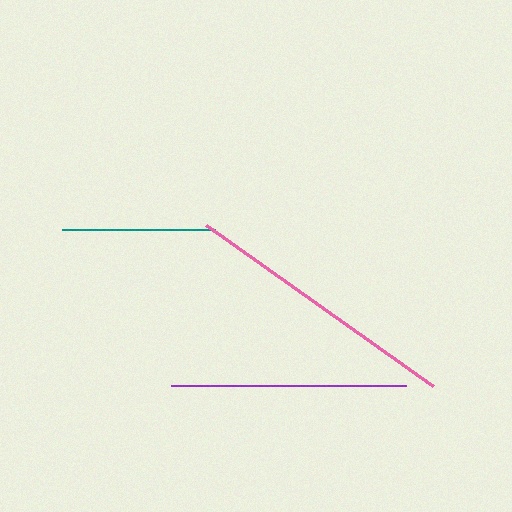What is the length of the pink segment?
The pink segment is approximately 278 pixels long.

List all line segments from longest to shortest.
From longest to shortest: pink, purple, teal.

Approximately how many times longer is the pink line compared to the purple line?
The pink line is approximately 1.2 times the length of the purple line.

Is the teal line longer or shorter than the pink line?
The pink line is longer than the teal line.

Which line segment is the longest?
The pink line is the longest at approximately 278 pixels.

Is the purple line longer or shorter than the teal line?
The purple line is longer than the teal line.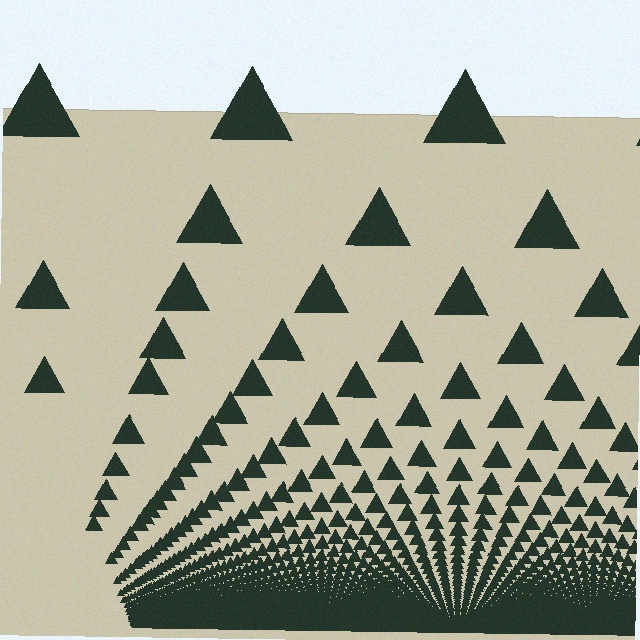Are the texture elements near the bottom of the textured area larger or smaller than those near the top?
Smaller. The gradient is inverted — elements near the bottom are smaller and denser.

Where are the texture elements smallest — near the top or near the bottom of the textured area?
Near the bottom.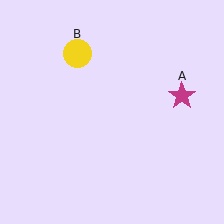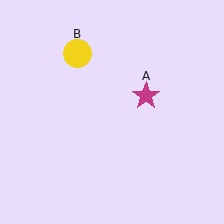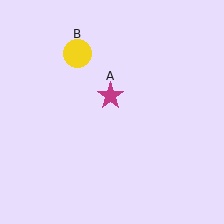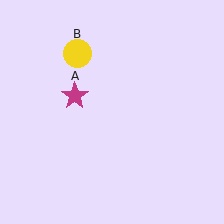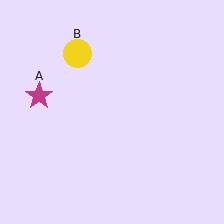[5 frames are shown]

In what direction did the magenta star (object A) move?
The magenta star (object A) moved left.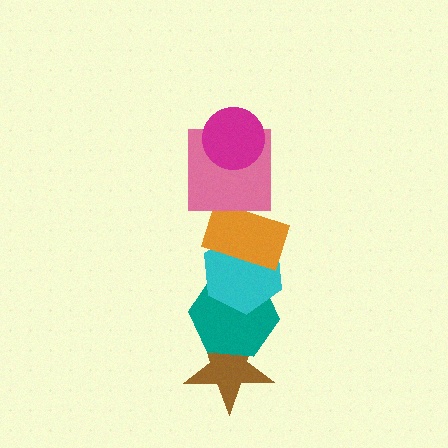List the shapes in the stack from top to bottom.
From top to bottom: the magenta circle, the pink square, the orange rectangle, the cyan hexagon, the teal hexagon, the brown star.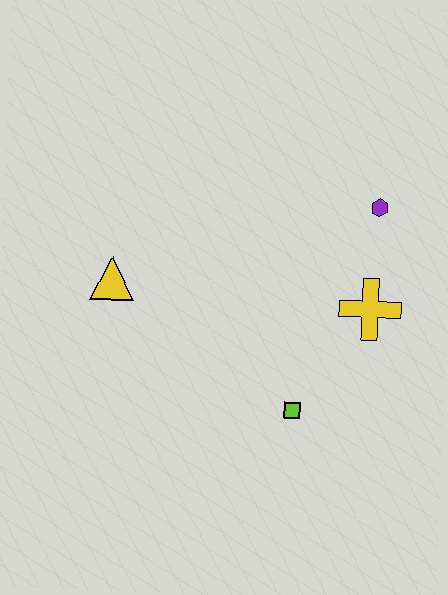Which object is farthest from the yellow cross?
The yellow triangle is farthest from the yellow cross.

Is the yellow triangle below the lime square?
No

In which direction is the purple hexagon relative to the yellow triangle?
The purple hexagon is to the right of the yellow triangle.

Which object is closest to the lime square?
The yellow cross is closest to the lime square.